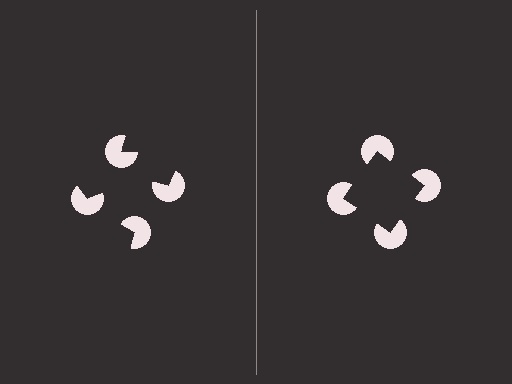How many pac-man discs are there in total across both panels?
8 — 4 on each side.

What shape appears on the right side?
An illusory square.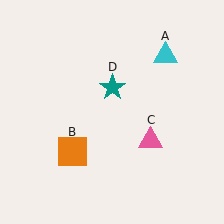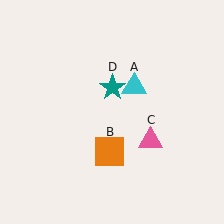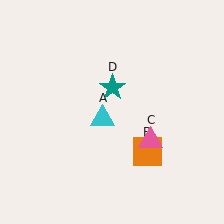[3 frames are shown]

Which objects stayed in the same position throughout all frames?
Pink triangle (object C) and teal star (object D) remained stationary.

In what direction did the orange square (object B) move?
The orange square (object B) moved right.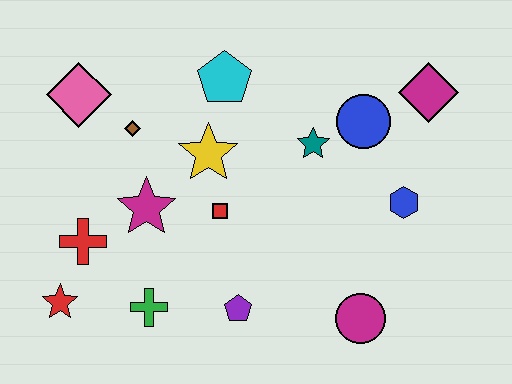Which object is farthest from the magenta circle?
The pink diamond is farthest from the magenta circle.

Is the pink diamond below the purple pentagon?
No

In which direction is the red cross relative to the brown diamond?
The red cross is below the brown diamond.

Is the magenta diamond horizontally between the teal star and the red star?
No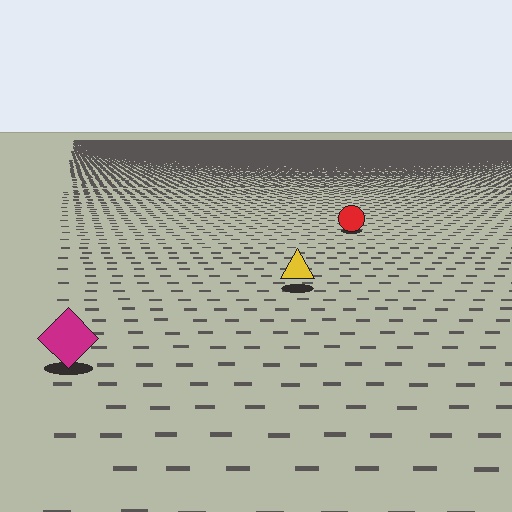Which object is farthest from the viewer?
The red circle is farthest from the viewer. It appears smaller and the ground texture around it is denser.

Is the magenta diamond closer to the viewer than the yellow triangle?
Yes. The magenta diamond is closer — you can tell from the texture gradient: the ground texture is coarser near it.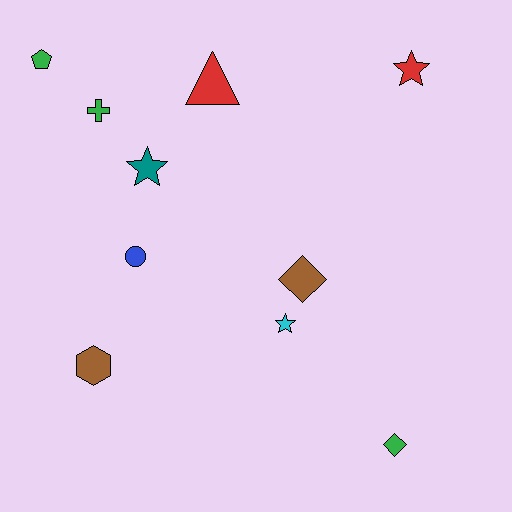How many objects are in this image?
There are 10 objects.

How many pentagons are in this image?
There is 1 pentagon.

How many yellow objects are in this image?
There are no yellow objects.